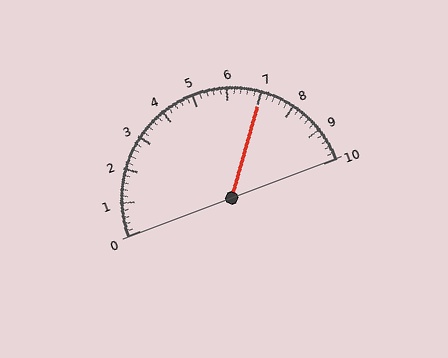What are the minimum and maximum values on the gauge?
The gauge ranges from 0 to 10.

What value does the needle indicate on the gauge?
The needle indicates approximately 7.0.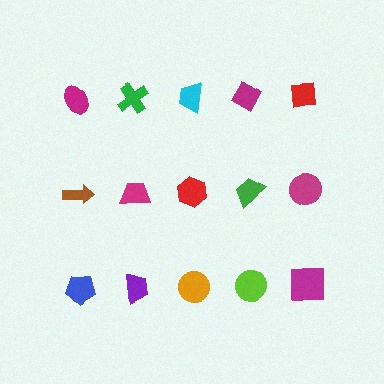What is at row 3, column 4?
A lime circle.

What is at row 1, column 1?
A magenta ellipse.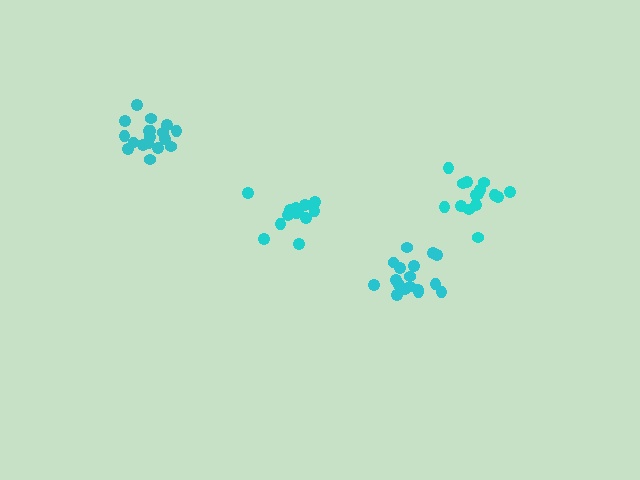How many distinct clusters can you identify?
There are 4 distinct clusters.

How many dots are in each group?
Group 1: 15 dots, Group 2: 15 dots, Group 3: 17 dots, Group 4: 18 dots (65 total).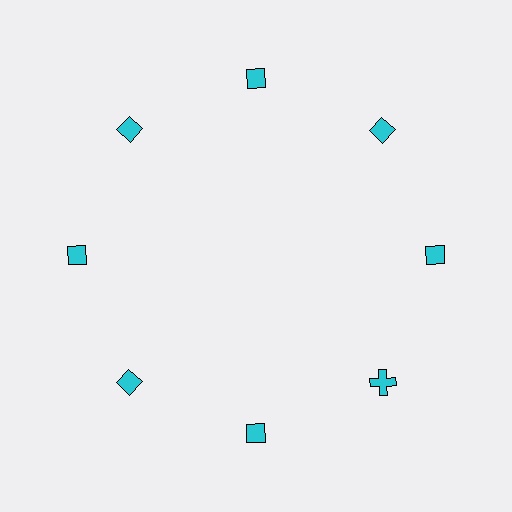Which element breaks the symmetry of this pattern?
The cyan cross at roughly the 4 o'clock position breaks the symmetry. All other shapes are cyan diamonds.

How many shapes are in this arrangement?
There are 8 shapes arranged in a ring pattern.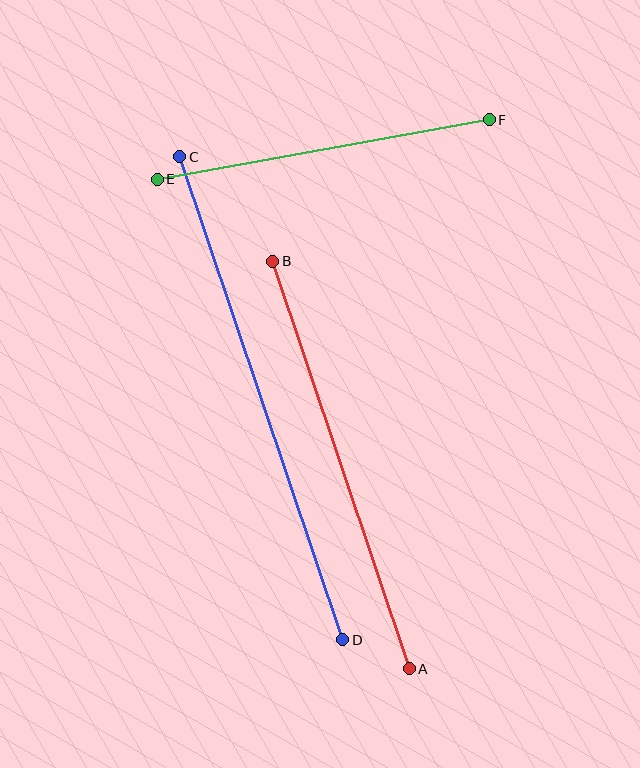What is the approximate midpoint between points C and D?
The midpoint is at approximately (261, 398) pixels.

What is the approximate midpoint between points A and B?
The midpoint is at approximately (341, 465) pixels.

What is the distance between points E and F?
The distance is approximately 337 pixels.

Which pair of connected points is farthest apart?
Points C and D are farthest apart.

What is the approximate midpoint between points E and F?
The midpoint is at approximately (323, 149) pixels.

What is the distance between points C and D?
The distance is approximately 510 pixels.